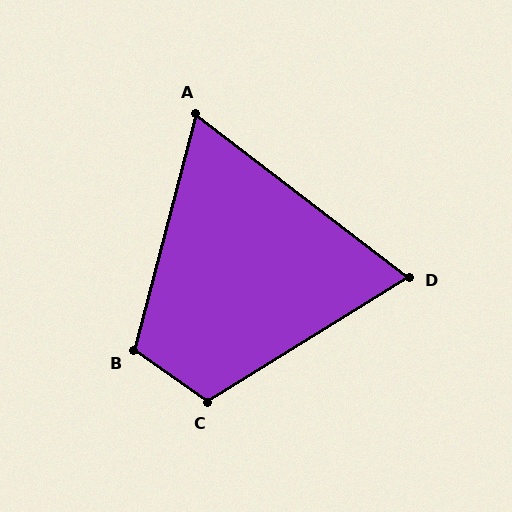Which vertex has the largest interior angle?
C, at approximately 113 degrees.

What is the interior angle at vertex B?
Approximately 111 degrees (obtuse).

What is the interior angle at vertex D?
Approximately 69 degrees (acute).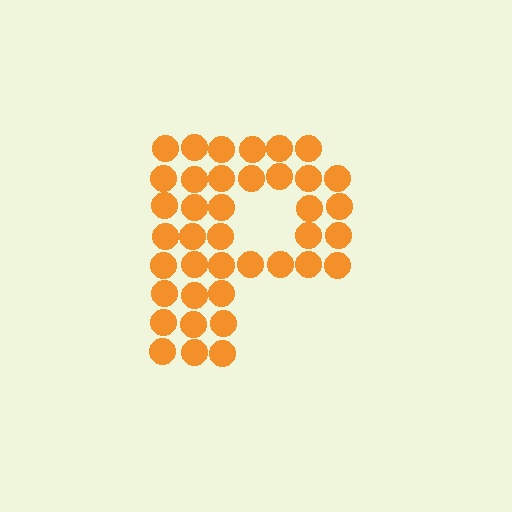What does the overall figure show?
The overall figure shows the letter P.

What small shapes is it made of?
It is made of small circles.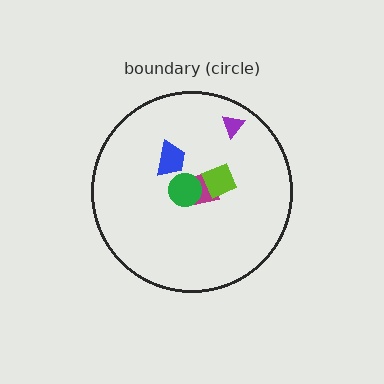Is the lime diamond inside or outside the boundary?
Inside.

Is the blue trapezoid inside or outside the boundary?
Inside.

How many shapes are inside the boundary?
5 inside, 0 outside.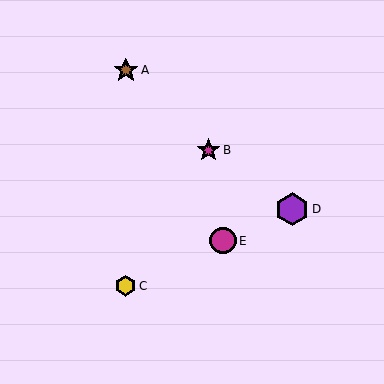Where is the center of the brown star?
The center of the brown star is at (126, 70).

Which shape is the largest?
The purple hexagon (labeled D) is the largest.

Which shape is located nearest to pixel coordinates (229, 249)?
The magenta circle (labeled E) at (223, 241) is nearest to that location.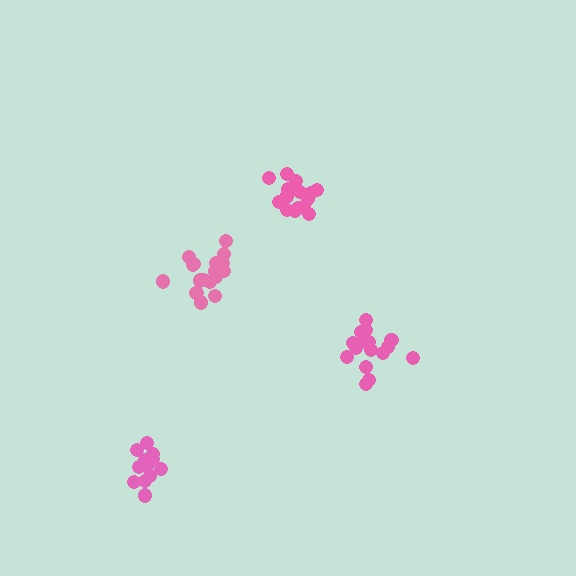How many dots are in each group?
Group 1: 18 dots, Group 2: 12 dots, Group 3: 18 dots, Group 4: 16 dots (64 total).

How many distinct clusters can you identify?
There are 4 distinct clusters.